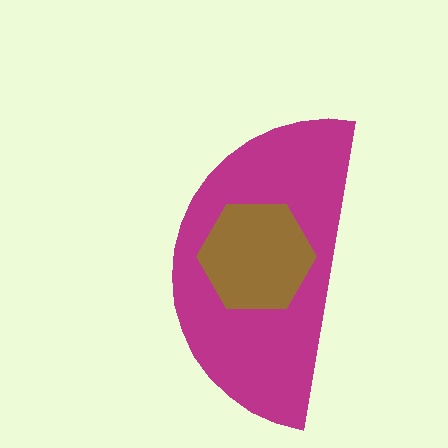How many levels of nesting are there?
2.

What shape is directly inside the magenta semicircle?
The brown hexagon.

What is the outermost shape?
The magenta semicircle.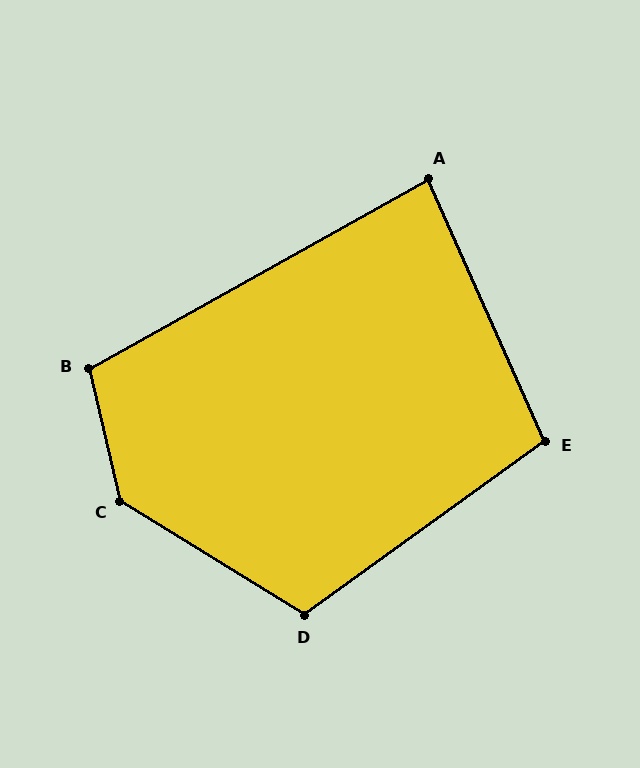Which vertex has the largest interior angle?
C, at approximately 135 degrees.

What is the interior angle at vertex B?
Approximately 106 degrees (obtuse).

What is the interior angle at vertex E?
Approximately 102 degrees (obtuse).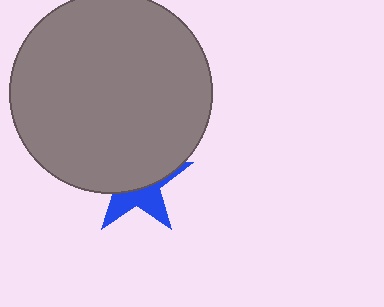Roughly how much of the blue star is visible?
A small part of it is visible (roughly 39%).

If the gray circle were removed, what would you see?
You would see the complete blue star.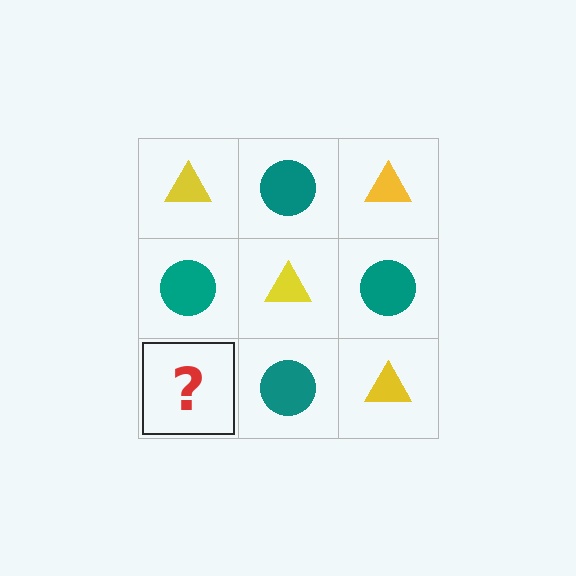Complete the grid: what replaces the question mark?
The question mark should be replaced with a yellow triangle.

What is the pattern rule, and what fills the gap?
The rule is that it alternates yellow triangle and teal circle in a checkerboard pattern. The gap should be filled with a yellow triangle.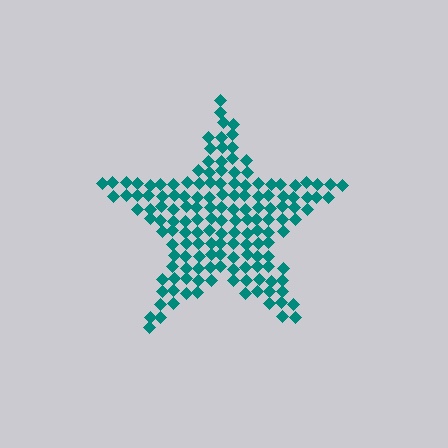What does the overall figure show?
The overall figure shows a star.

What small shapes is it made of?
It is made of small diamonds.